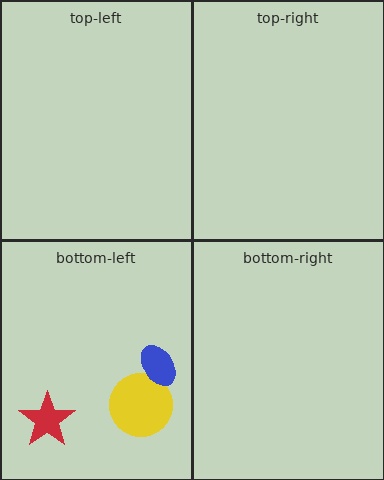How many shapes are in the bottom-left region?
3.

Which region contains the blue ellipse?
The bottom-left region.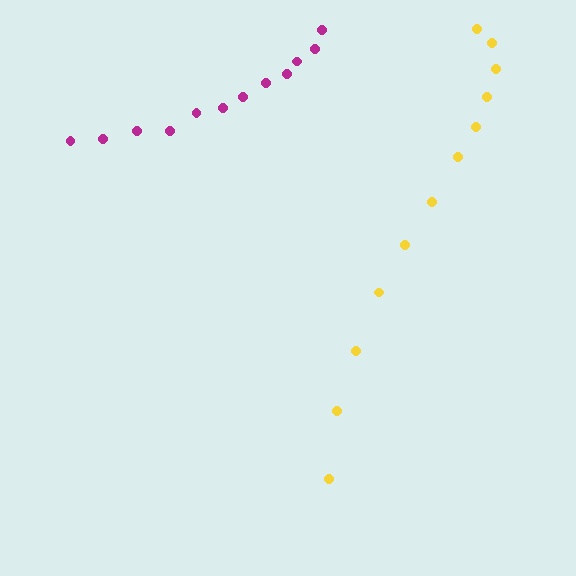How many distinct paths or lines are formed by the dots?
There are 2 distinct paths.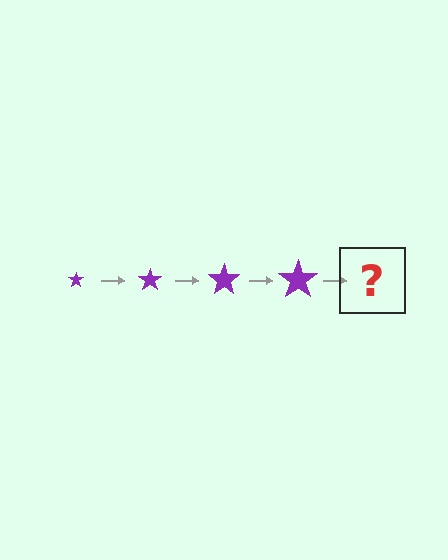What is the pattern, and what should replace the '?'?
The pattern is that the star gets progressively larger each step. The '?' should be a purple star, larger than the previous one.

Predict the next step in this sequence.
The next step is a purple star, larger than the previous one.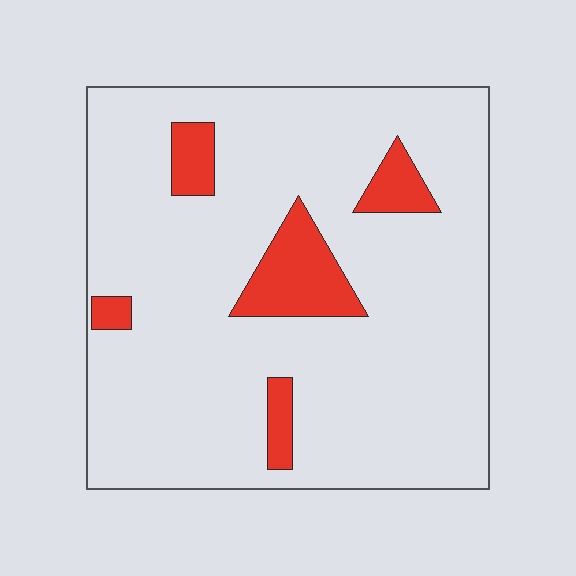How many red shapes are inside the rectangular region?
5.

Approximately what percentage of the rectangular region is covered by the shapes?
Approximately 10%.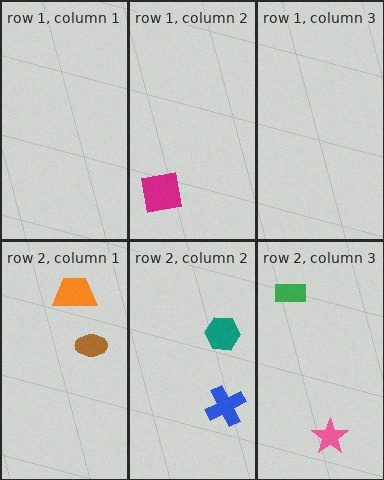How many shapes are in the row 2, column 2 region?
2.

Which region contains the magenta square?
The row 1, column 2 region.